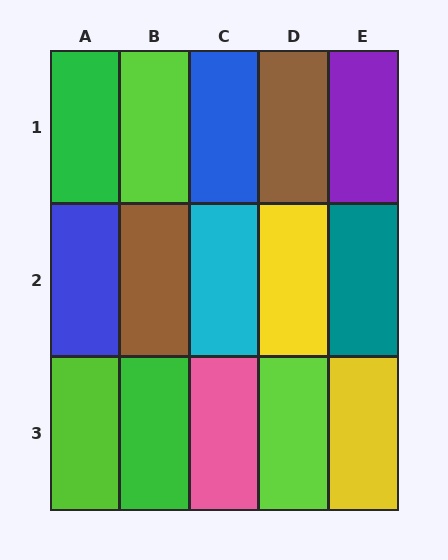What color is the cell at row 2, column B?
Brown.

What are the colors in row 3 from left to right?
Lime, green, pink, lime, yellow.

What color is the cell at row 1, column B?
Lime.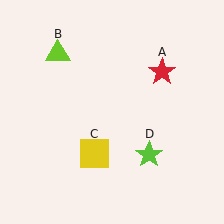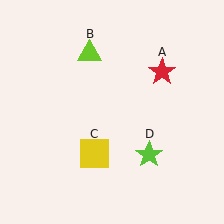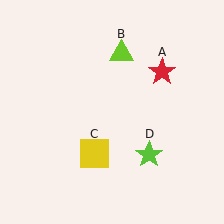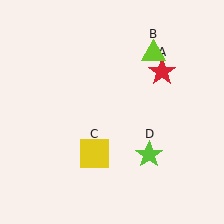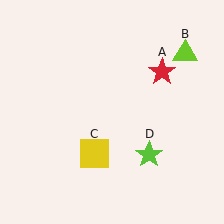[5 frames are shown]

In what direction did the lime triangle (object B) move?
The lime triangle (object B) moved right.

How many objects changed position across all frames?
1 object changed position: lime triangle (object B).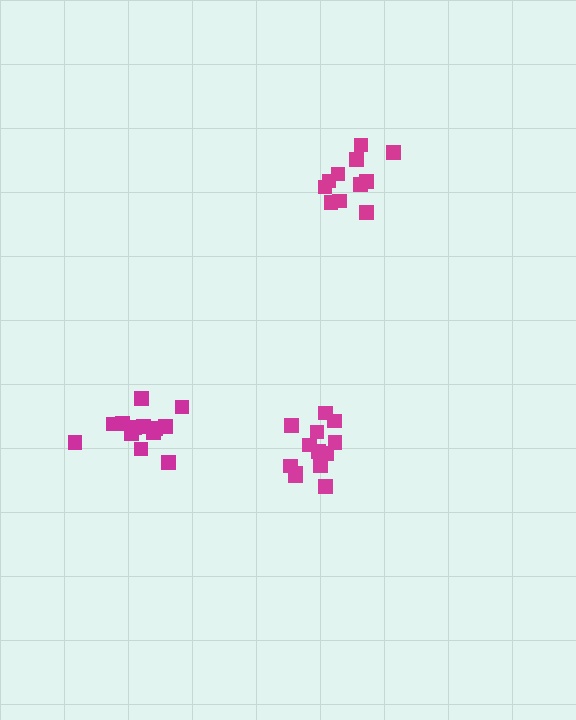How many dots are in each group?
Group 1: 13 dots, Group 2: 13 dots, Group 3: 11 dots (37 total).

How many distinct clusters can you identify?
There are 3 distinct clusters.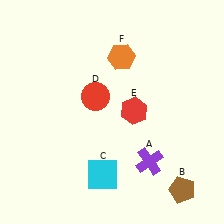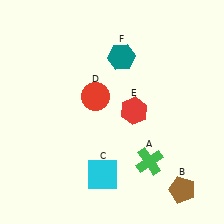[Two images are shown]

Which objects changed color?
A changed from purple to green. F changed from orange to teal.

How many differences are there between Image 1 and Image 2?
There are 2 differences between the two images.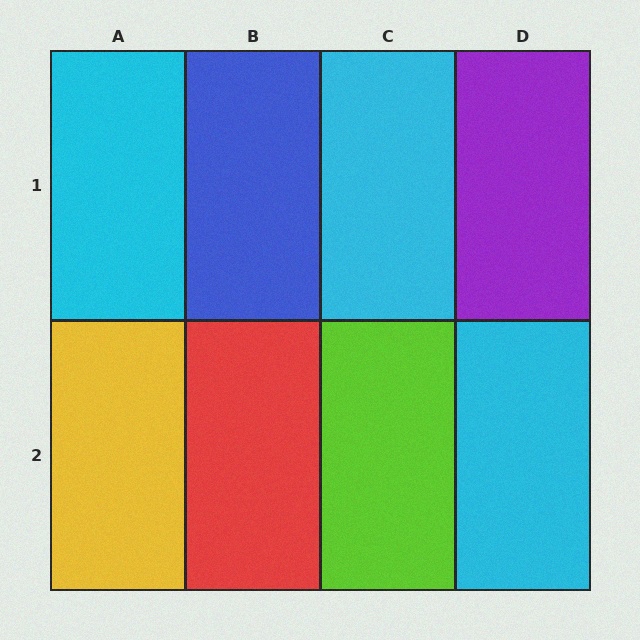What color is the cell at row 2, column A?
Yellow.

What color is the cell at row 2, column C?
Lime.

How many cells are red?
1 cell is red.